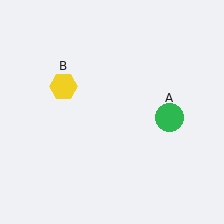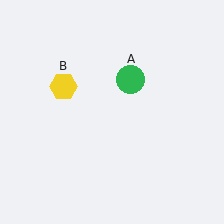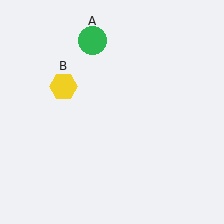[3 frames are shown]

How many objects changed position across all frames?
1 object changed position: green circle (object A).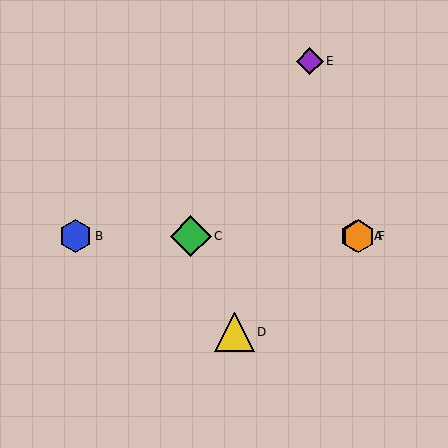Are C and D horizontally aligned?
No, C is at y≈236 and D is at y≈332.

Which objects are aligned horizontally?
Objects A, B, C, F are aligned horizontally.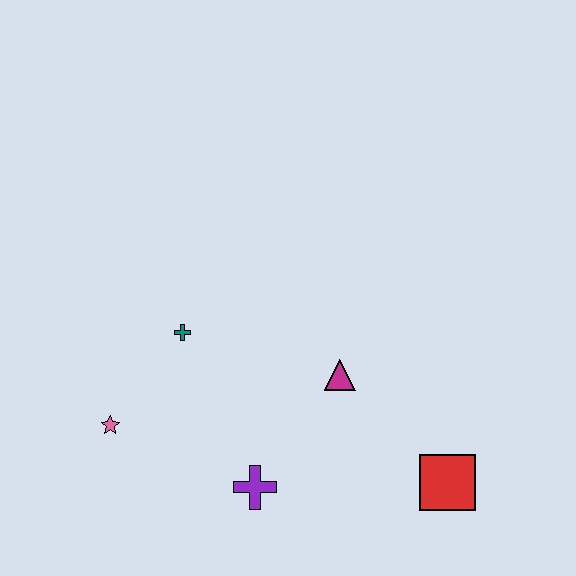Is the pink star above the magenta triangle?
No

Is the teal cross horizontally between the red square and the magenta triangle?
No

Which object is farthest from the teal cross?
The red square is farthest from the teal cross.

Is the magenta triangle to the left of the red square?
Yes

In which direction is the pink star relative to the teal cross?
The pink star is below the teal cross.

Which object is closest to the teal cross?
The pink star is closest to the teal cross.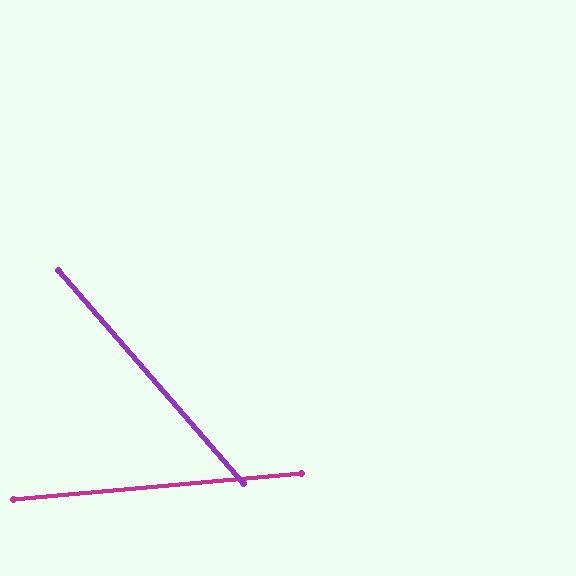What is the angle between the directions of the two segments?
Approximately 54 degrees.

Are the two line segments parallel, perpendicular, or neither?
Neither parallel nor perpendicular — they differ by about 54°.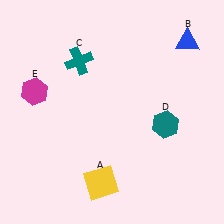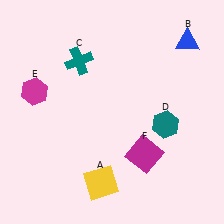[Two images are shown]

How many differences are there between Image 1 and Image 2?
There is 1 difference between the two images.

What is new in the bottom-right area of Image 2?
A magenta square (F) was added in the bottom-right area of Image 2.